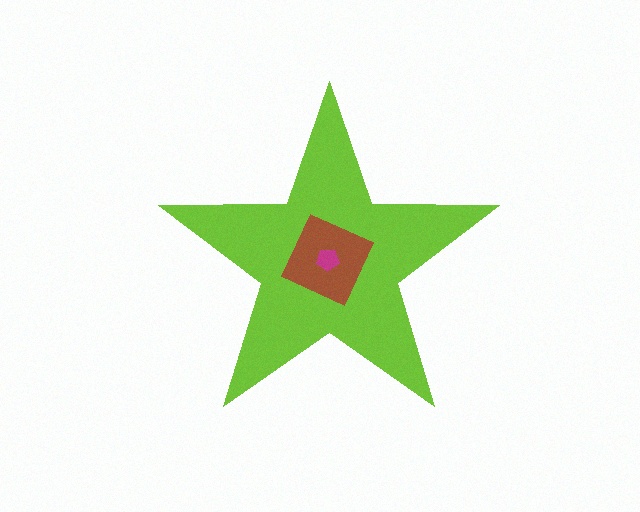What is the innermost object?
The magenta pentagon.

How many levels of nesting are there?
3.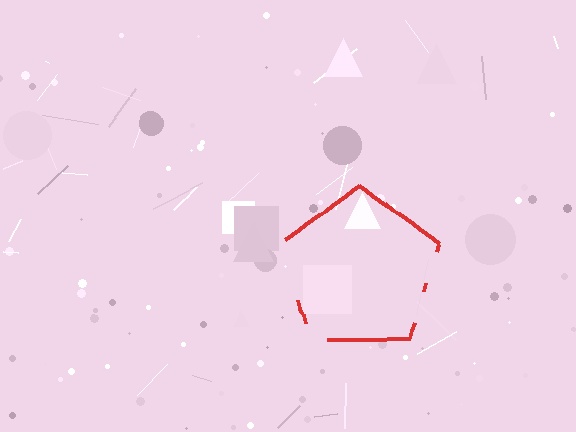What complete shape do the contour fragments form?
The contour fragments form a pentagon.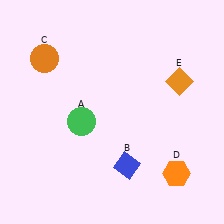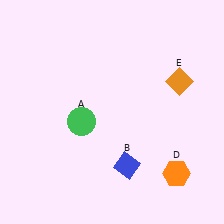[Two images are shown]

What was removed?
The orange circle (C) was removed in Image 2.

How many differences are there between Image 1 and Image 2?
There is 1 difference between the two images.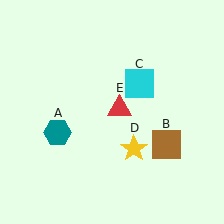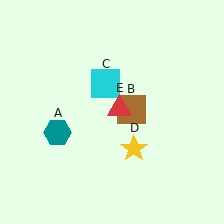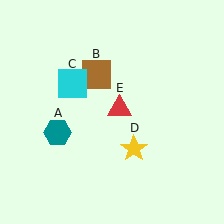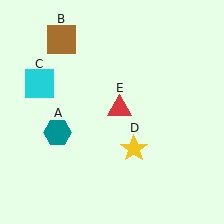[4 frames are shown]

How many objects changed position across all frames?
2 objects changed position: brown square (object B), cyan square (object C).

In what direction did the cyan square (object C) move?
The cyan square (object C) moved left.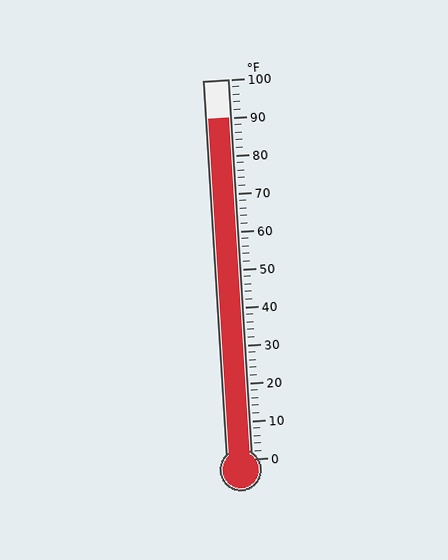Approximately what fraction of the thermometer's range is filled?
The thermometer is filled to approximately 90% of its range.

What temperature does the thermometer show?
The thermometer shows approximately 90°F.